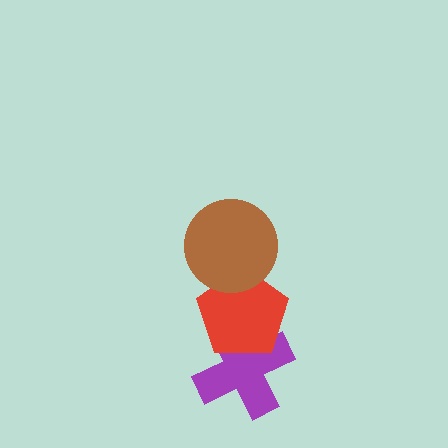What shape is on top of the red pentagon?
The brown circle is on top of the red pentagon.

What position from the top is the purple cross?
The purple cross is 3rd from the top.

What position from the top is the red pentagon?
The red pentagon is 2nd from the top.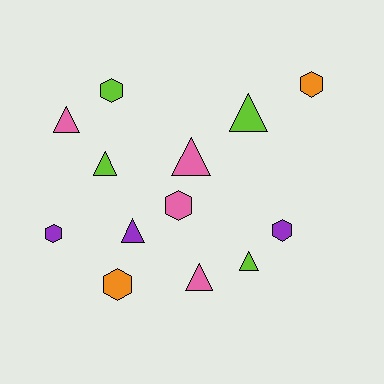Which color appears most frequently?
Lime, with 4 objects.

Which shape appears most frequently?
Triangle, with 7 objects.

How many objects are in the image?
There are 13 objects.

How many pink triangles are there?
There are 3 pink triangles.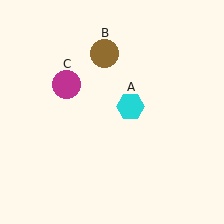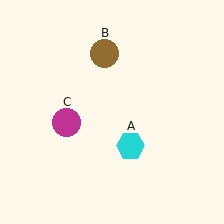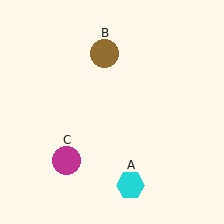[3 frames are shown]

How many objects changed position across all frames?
2 objects changed position: cyan hexagon (object A), magenta circle (object C).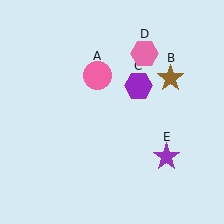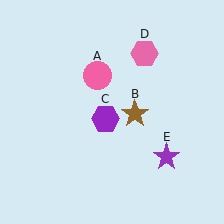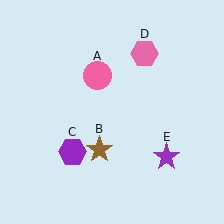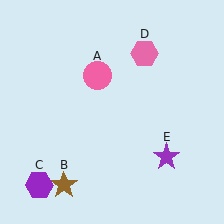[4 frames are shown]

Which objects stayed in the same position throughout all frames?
Pink circle (object A) and pink hexagon (object D) and purple star (object E) remained stationary.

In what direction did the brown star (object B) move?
The brown star (object B) moved down and to the left.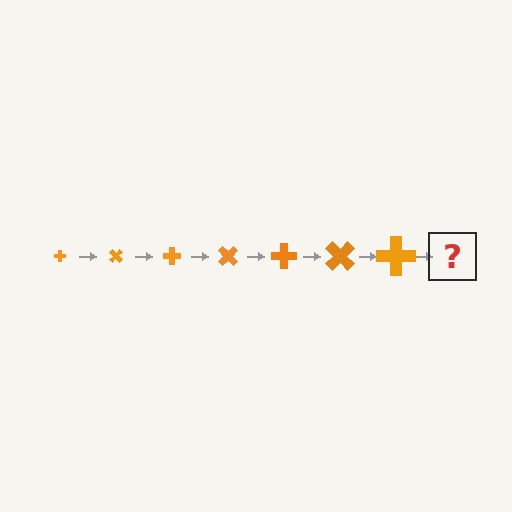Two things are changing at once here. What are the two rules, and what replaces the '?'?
The two rules are that the cross grows larger each step and it rotates 45 degrees each step. The '?' should be a cross, larger than the previous one and rotated 315 degrees from the start.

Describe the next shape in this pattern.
It should be a cross, larger than the previous one and rotated 315 degrees from the start.